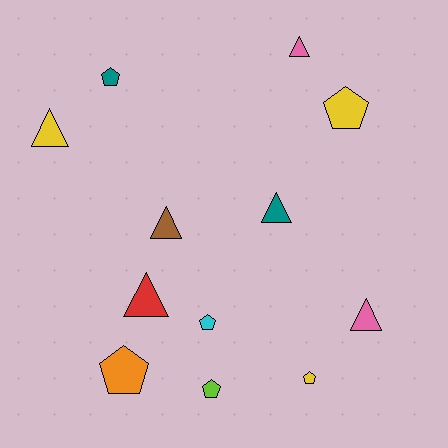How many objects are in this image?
There are 12 objects.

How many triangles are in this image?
There are 6 triangles.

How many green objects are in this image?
There are no green objects.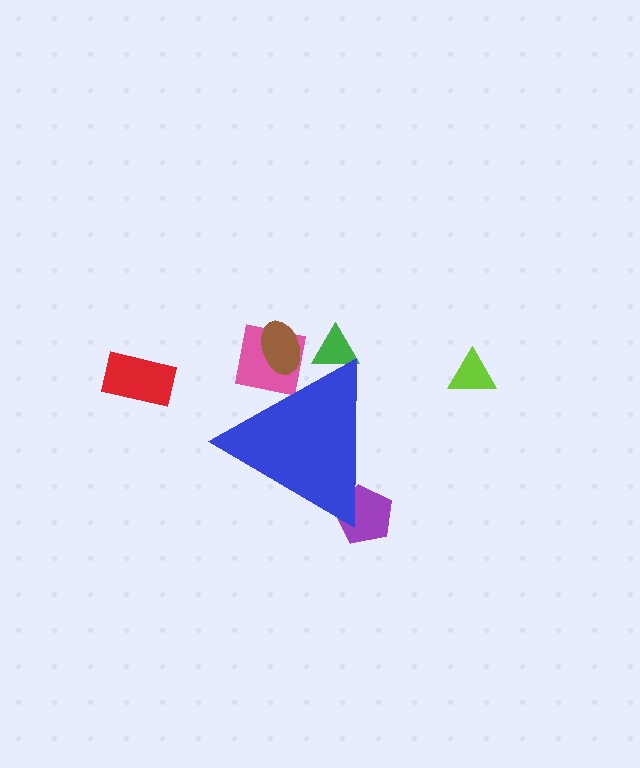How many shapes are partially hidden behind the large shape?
4 shapes are partially hidden.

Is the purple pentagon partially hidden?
Yes, the purple pentagon is partially hidden behind the blue triangle.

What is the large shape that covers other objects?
A blue triangle.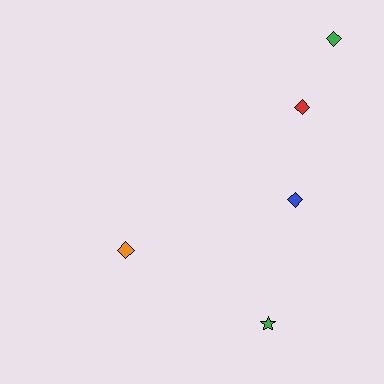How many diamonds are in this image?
There are 4 diamonds.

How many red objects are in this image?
There is 1 red object.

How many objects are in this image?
There are 5 objects.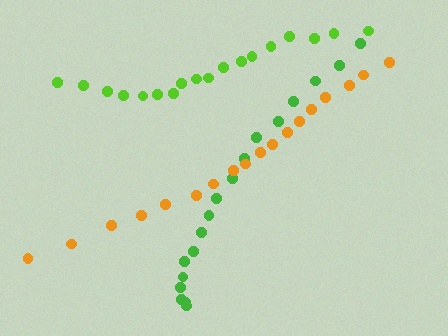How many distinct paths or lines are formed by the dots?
There are 3 distinct paths.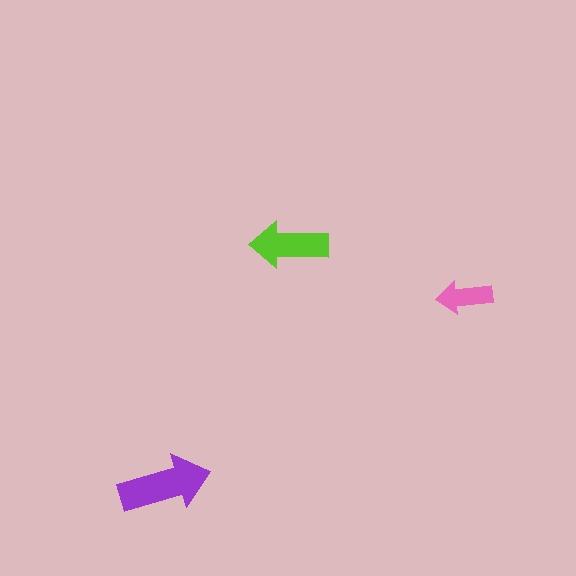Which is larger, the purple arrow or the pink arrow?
The purple one.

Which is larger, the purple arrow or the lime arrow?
The purple one.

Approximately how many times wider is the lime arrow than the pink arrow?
About 1.5 times wider.